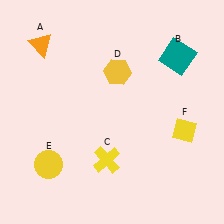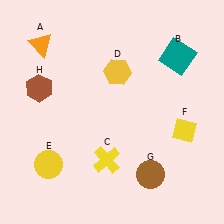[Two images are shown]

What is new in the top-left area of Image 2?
A brown hexagon (H) was added in the top-left area of Image 2.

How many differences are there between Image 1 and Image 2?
There are 2 differences between the two images.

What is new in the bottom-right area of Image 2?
A brown circle (G) was added in the bottom-right area of Image 2.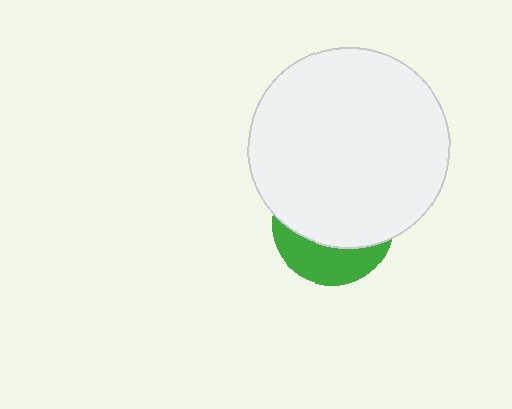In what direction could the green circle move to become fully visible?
The green circle could move down. That would shift it out from behind the white circle entirely.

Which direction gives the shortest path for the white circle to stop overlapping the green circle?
Moving up gives the shortest separation.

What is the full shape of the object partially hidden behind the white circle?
The partially hidden object is a green circle.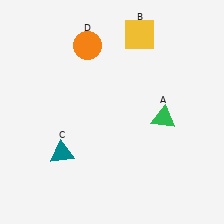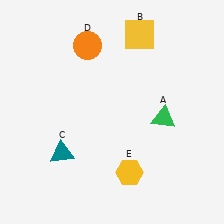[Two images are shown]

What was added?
A yellow hexagon (E) was added in Image 2.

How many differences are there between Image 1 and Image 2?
There is 1 difference between the two images.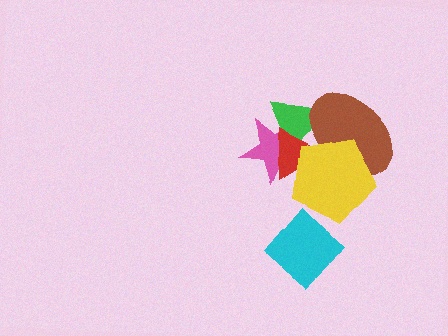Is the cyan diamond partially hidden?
No, no other shape covers it.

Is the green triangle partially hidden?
Yes, it is partially covered by another shape.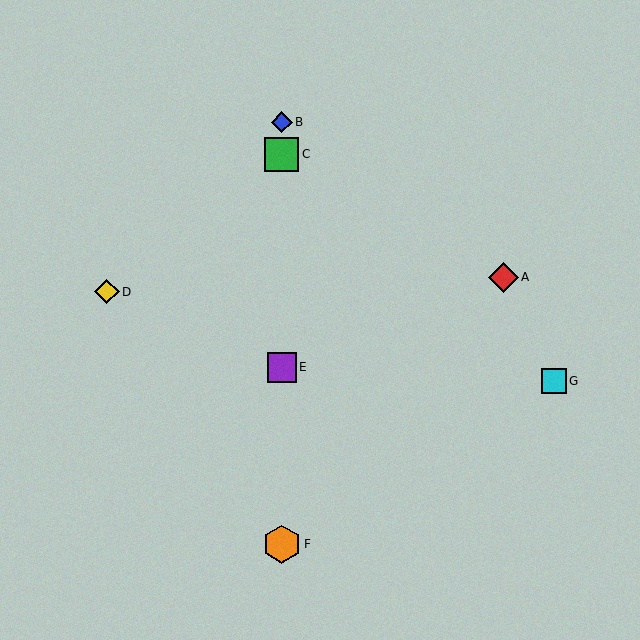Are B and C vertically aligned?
Yes, both are at x≈282.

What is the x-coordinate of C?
Object C is at x≈282.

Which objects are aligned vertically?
Objects B, C, E, F are aligned vertically.